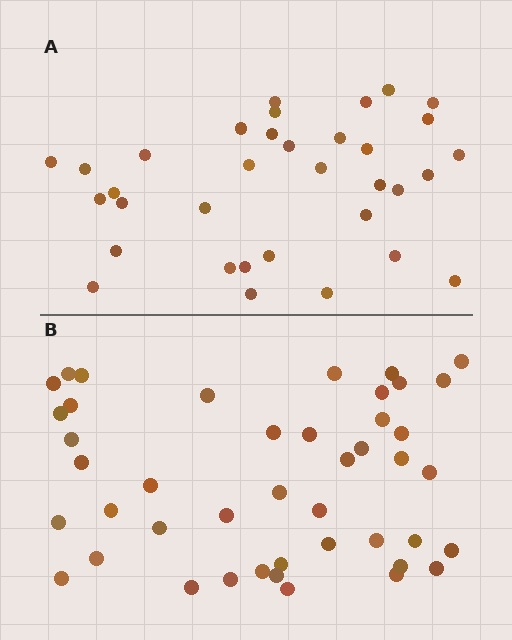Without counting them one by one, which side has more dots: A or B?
Region B (the bottom region) has more dots.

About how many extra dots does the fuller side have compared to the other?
Region B has roughly 10 or so more dots than region A.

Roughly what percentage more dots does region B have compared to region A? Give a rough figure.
About 30% more.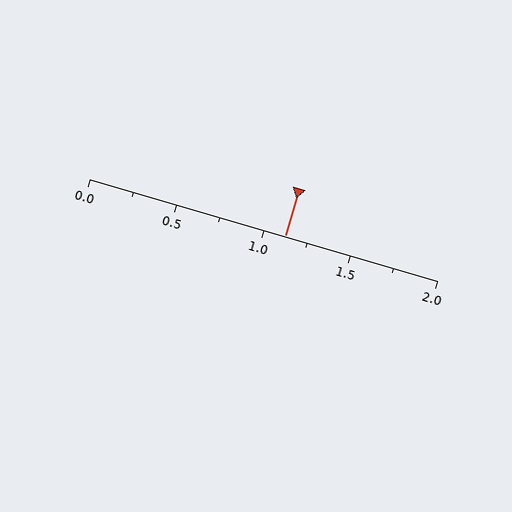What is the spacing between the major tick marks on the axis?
The major ticks are spaced 0.5 apart.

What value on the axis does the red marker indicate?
The marker indicates approximately 1.12.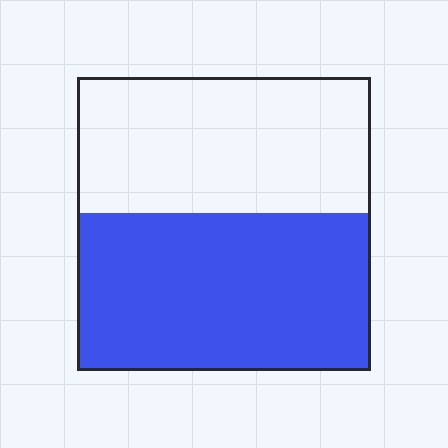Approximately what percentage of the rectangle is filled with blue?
Approximately 55%.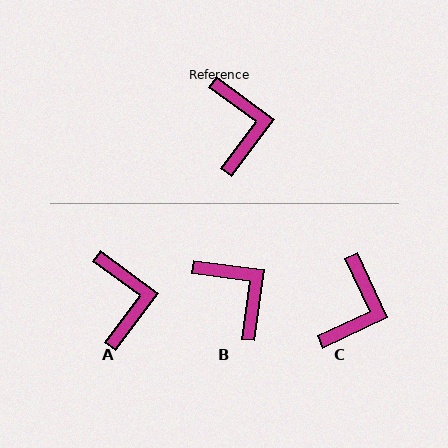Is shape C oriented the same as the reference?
No, it is off by about 28 degrees.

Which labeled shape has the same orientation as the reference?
A.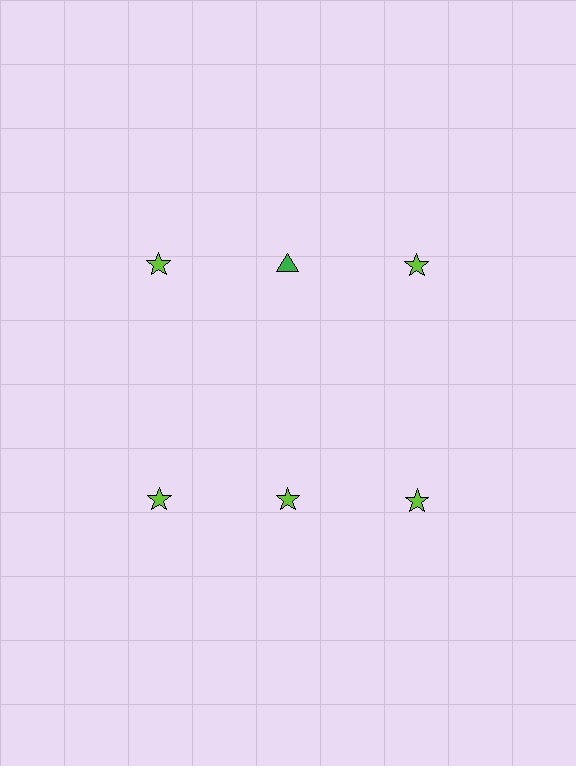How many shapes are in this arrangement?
There are 6 shapes arranged in a grid pattern.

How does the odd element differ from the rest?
It differs in both color (green instead of lime) and shape (triangle instead of star).